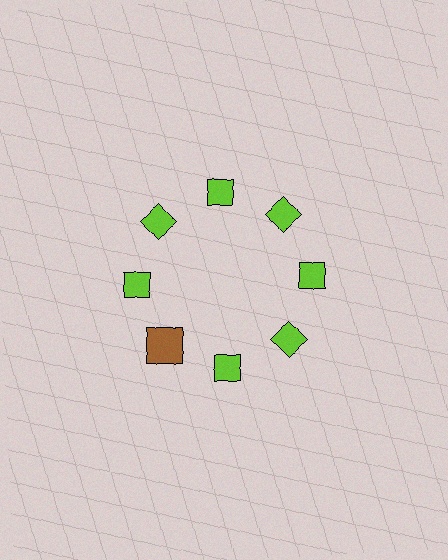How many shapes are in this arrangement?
There are 8 shapes arranged in a ring pattern.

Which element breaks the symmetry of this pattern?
The brown square at roughly the 8 o'clock position breaks the symmetry. All other shapes are lime diamonds.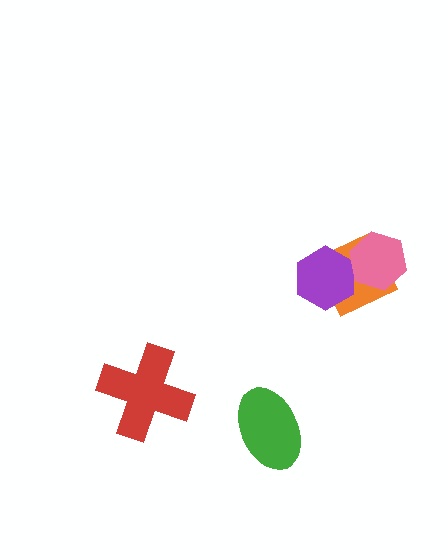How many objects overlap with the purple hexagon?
2 objects overlap with the purple hexagon.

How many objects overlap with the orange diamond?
2 objects overlap with the orange diamond.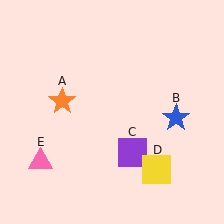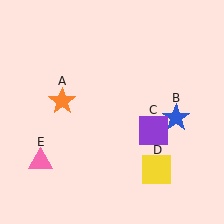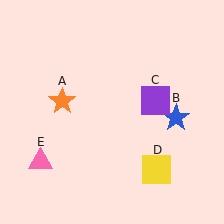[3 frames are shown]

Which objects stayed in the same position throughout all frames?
Orange star (object A) and blue star (object B) and yellow square (object D) and pink triangle (object E) remained stationary.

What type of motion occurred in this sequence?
The purple square (object C) rotated counterclockwise around the center of the scene.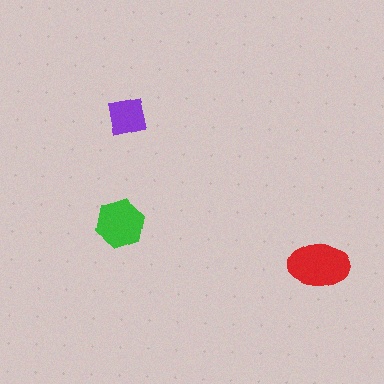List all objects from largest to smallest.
The red ellipse, the green hexagon, the purple square.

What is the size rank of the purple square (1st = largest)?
3rd.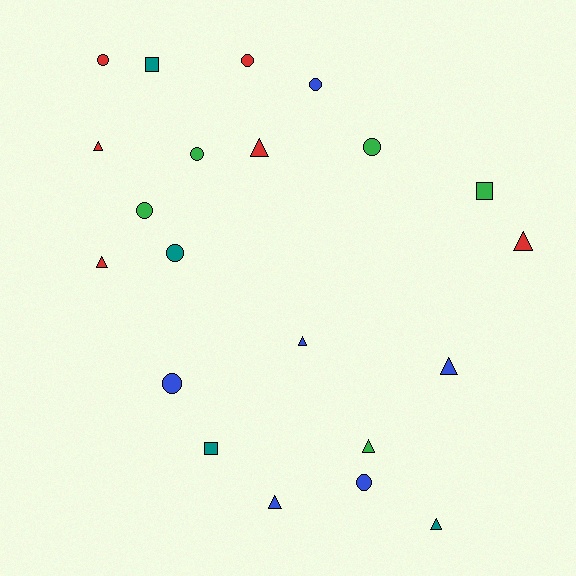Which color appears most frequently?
Blue, with 6 objects.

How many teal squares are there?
There are 2 teal squares.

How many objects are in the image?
There are 21 objects.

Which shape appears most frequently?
Circle, with 9 objects.